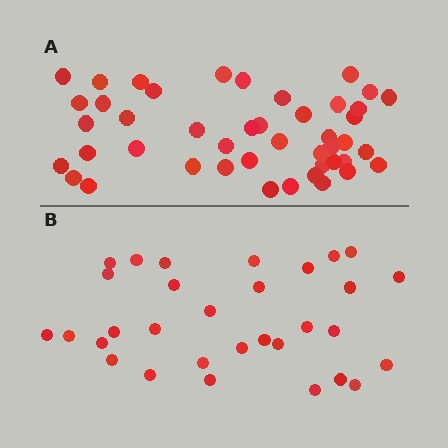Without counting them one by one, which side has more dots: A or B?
Region A (the top region) has more dots.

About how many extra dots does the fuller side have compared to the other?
Region A has approximately 15 more dots than region B.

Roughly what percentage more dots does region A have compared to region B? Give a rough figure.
About 45% more.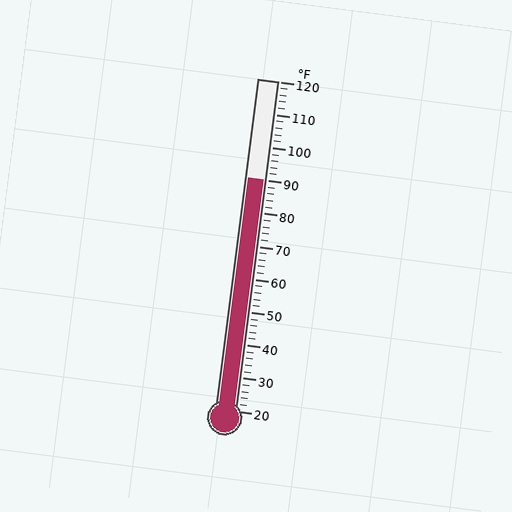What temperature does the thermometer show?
The thermometer shows approximately 90°F.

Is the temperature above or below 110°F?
The temperature is below 110°F.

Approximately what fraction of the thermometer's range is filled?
The thermometer is filled to approximately 70% of its range.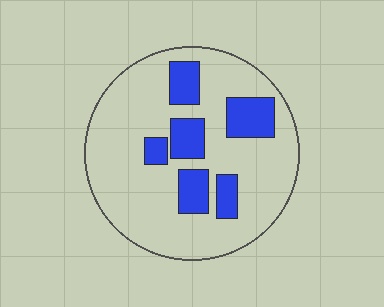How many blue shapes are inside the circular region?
6.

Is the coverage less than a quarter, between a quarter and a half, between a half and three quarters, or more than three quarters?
Less than a quarter.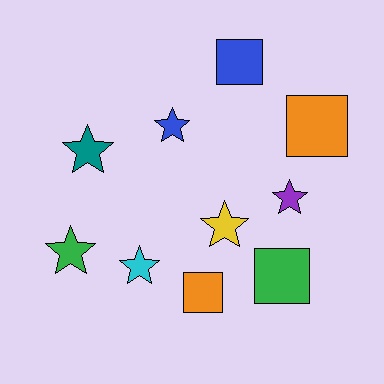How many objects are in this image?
There are 10 objects.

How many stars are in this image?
There are 6 stars.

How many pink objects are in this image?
There are no pink objects.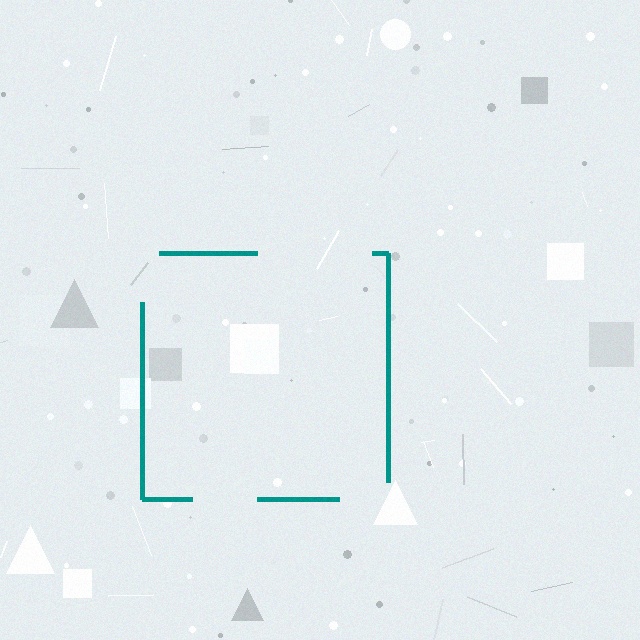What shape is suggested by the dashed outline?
The dashed outline suggests a square.